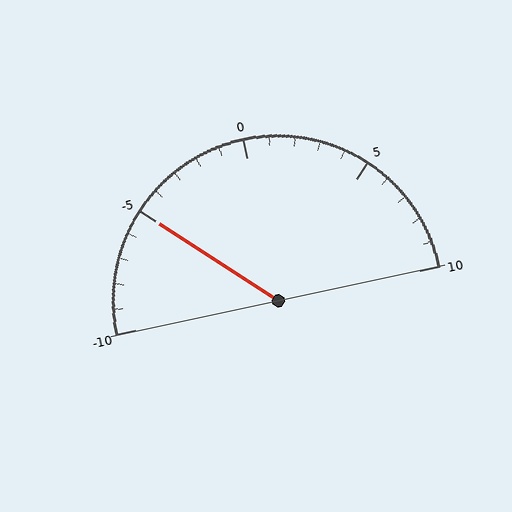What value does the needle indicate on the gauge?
The needle indicates approximately -5.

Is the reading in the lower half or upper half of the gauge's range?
The reading is in the lower half of the range (-10 to 10).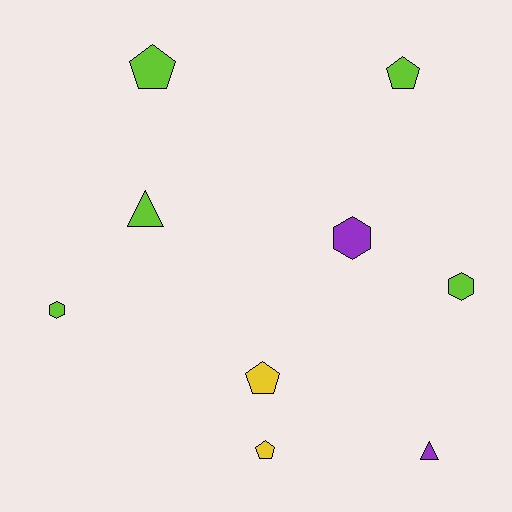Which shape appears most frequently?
Pentagon, with 4 objects.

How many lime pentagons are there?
There are 2 lime pentagons.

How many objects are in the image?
There are 9 objects.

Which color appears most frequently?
Lime, with 5 objects.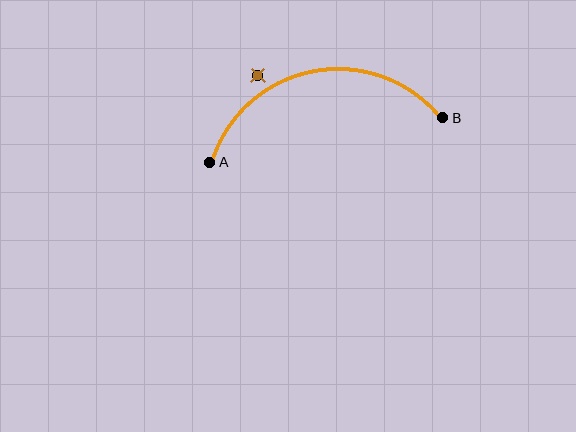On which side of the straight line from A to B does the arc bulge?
The arc bulges above the straight line connecting A and B.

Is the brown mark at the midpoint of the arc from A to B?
No — the brown mark does not lie on the arc at all. It sits slightly outside the curve.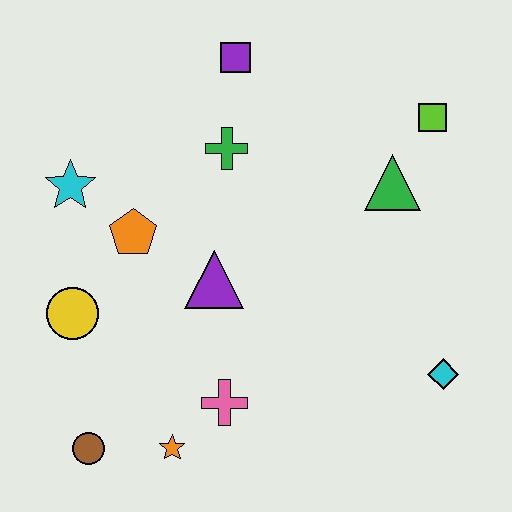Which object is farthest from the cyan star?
The cyan diamond is farthest from the cyan star.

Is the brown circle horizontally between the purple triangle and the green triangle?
No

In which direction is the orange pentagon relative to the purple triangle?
The orange pentagon is to the left of the purple triangle.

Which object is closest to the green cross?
The purple square is closest to the green cross.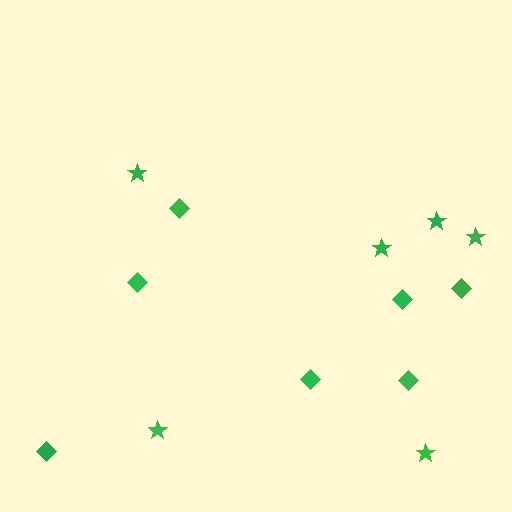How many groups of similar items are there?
There are 2 groups: one group of diamonds (7) and one group of stars (6).